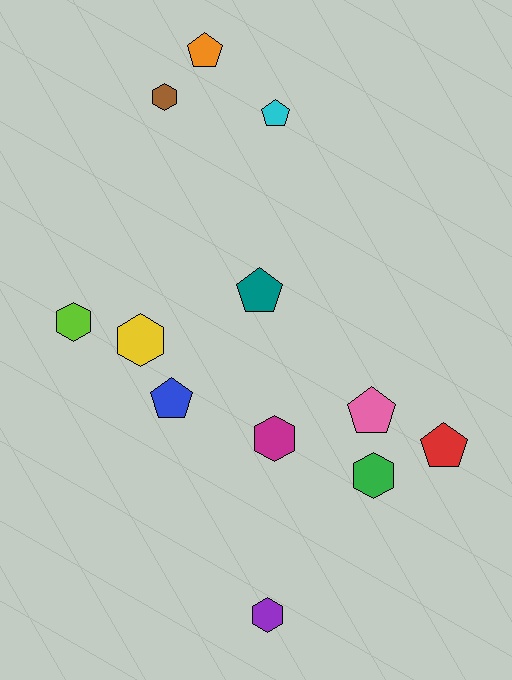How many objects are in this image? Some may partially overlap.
There are 12 objects.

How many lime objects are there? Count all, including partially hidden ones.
There is 1 lime object.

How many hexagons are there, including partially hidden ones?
There are 6 hexagons.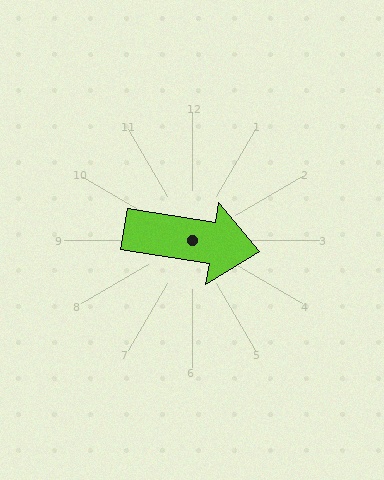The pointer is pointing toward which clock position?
Roughly 3 o'clock.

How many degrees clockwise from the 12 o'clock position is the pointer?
Approximately 99 degrees.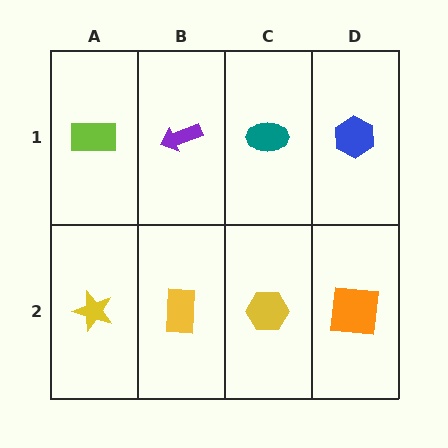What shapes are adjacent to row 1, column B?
A yellow rectangle (row 2, column B), a lime rectangle (row 1, column A), a teal ellipse (row 1, column C).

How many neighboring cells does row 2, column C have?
3.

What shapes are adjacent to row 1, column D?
An orange square (row 2, column D), a teal ellipse (row 1, column C).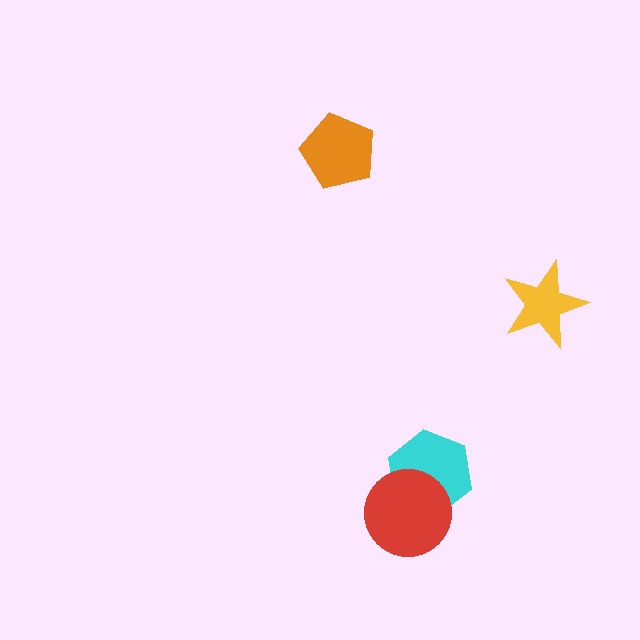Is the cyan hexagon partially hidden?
Yes, it is partially covered by another shape.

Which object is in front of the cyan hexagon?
The red circle is in front of the cyan hexagon.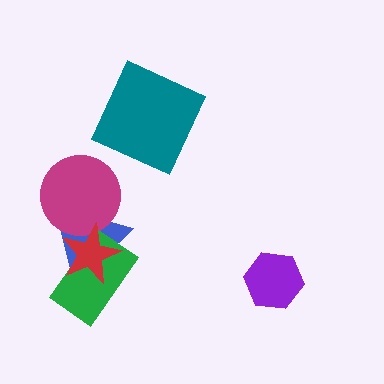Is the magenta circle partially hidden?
Yes, it is partially covered by another shape.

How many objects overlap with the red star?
3 objects overlap with the red star.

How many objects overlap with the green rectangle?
2 objects overlap with the green rectangle.